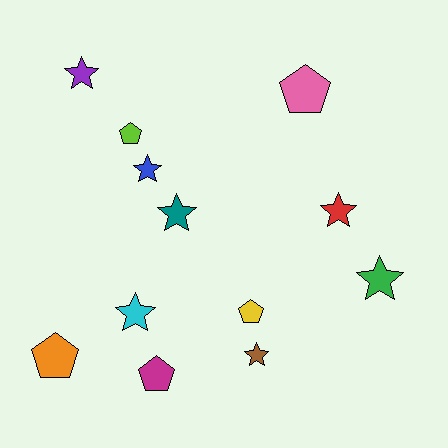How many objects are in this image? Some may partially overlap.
There are 12 objects.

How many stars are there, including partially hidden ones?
There are 7 stars.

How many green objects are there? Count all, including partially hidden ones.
There is 1 green object.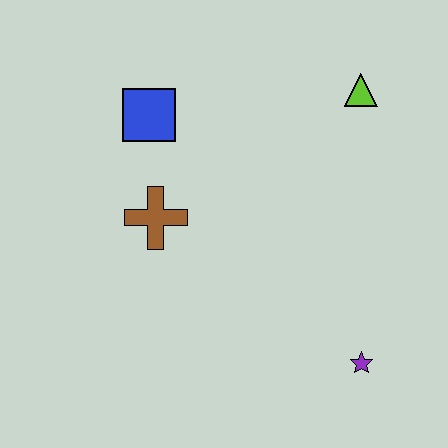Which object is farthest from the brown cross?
The purple star is farthest from the brown cross.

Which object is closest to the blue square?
The brown cross is closest to the blue square.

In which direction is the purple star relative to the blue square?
The purple star is below the blue square.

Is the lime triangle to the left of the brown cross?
No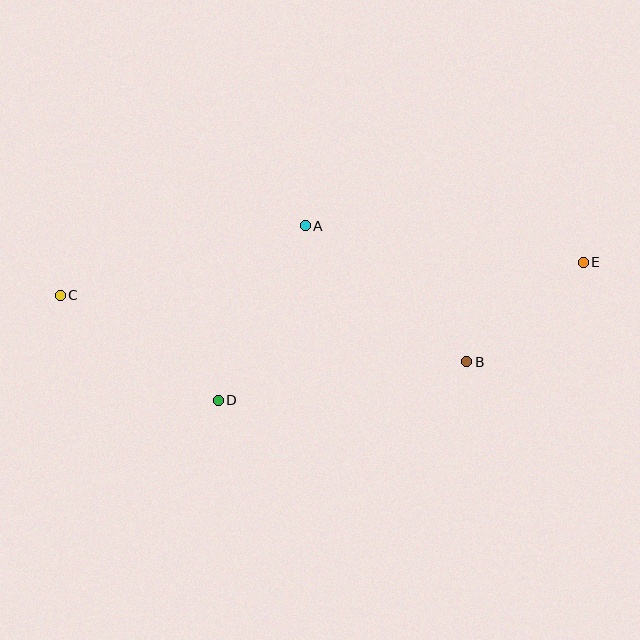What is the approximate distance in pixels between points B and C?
The distance between B and C is approximately 412 pixels.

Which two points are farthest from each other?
Points C and E are farthest from each other.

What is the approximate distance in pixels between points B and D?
The distance between B and D is approximately 251 pixels.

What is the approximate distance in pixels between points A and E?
The distance between A and E is approximately 281 pixels.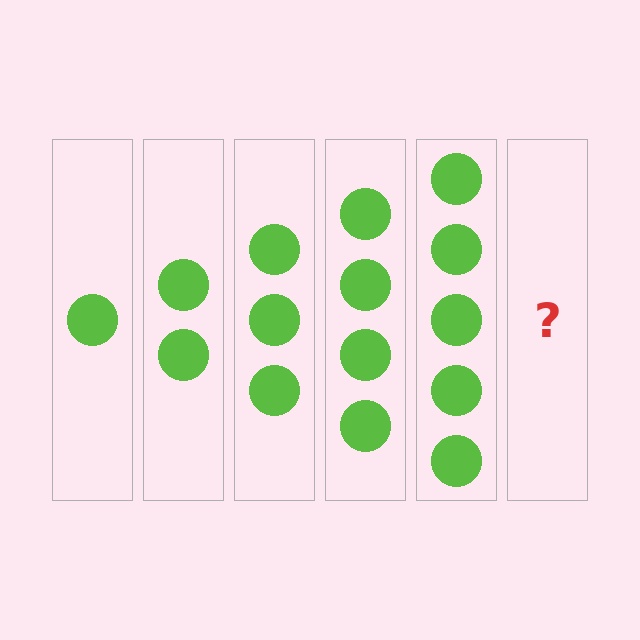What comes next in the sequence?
The next element should be 6 circles.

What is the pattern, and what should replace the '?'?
The pattern is that each step adds one more circle. The '?' should be 6 circles.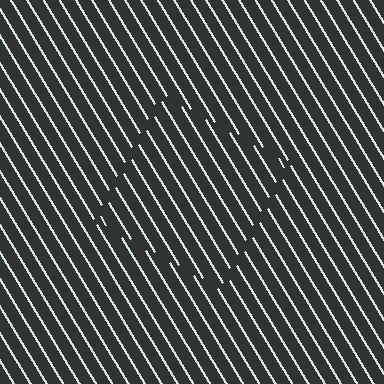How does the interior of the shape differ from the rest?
The interior of the shape contains the same grating, shifted by half a period — the contour is defined by the phase discontinuity where line-ends from the inner and outer gratings abut.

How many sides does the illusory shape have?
4 sides — the line-ends trace a square.